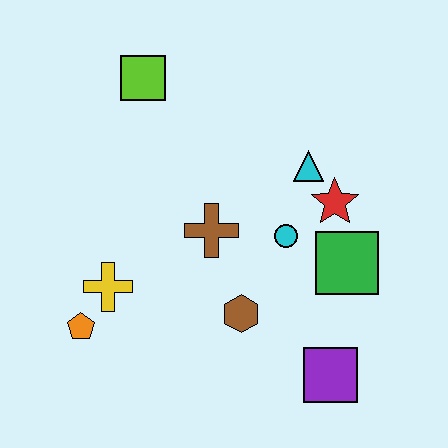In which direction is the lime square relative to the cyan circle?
The lime square is above the cyan circle.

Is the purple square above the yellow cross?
No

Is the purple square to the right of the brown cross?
Yes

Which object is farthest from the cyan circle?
The orange pentagon is farthest from the cyan circle.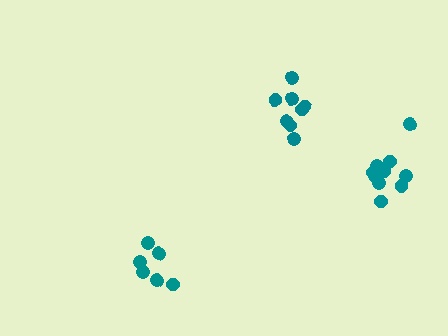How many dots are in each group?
Group 1: 8 dots, Group 2: 10 dots, Group 3: 6 dots (24 total).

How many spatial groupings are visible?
There are 3 spatial groupings.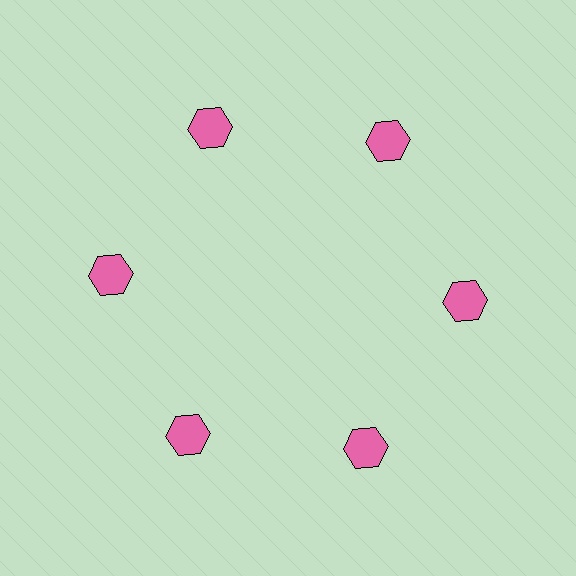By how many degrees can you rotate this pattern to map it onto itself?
The pattern maps onto itself every 60 degrees of rotation.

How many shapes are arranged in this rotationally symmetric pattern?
There are 6 shapes, arranged in 6 groups of 1.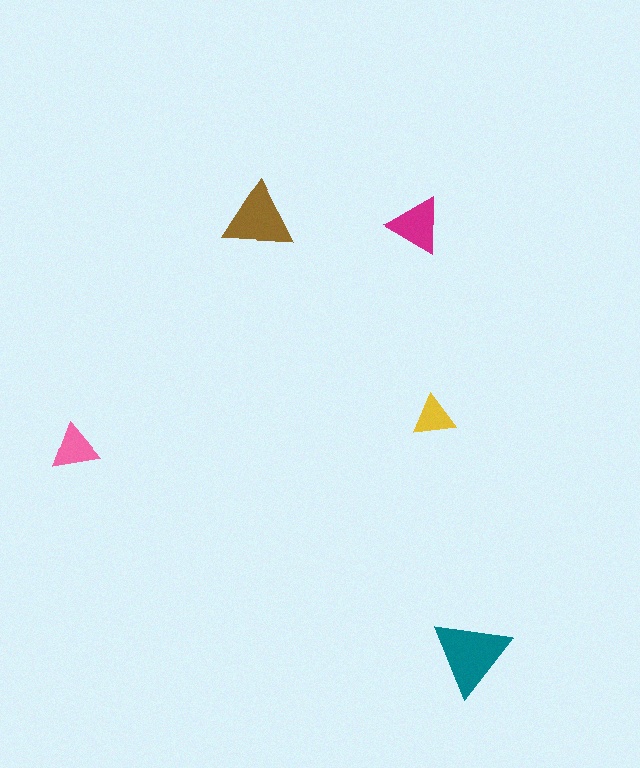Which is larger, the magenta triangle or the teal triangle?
The teal one.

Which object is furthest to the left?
The pink triangle is leftmost.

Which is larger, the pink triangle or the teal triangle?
The teal one.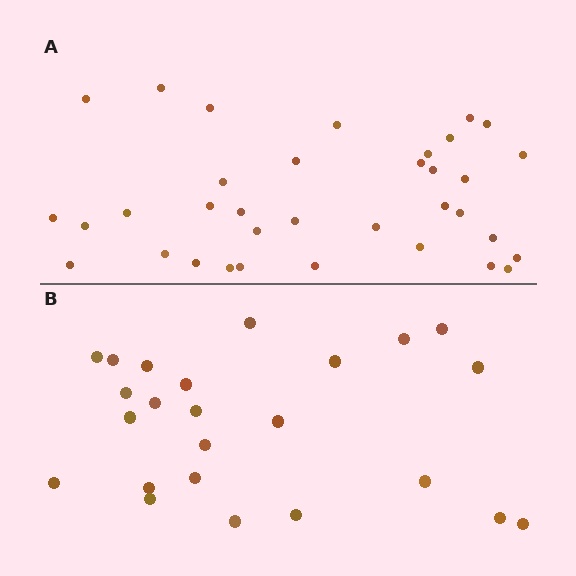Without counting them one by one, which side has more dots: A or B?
Region A (the top region) has more dots.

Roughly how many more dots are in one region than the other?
Region A has roughly 12 or so more dots than region B.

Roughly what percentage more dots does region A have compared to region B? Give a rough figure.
About 45% more.